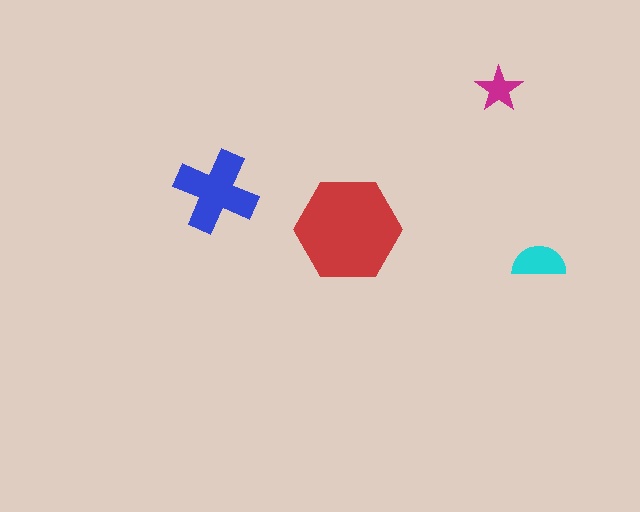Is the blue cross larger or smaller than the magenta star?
Larger.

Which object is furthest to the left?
The blue cross is leftmost.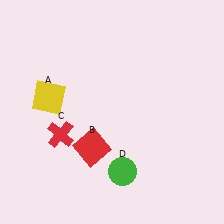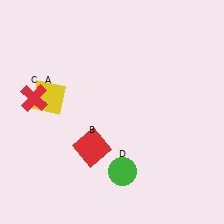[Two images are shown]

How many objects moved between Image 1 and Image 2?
1 object moved between the two images.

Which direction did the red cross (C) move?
The red cross (C) moved up.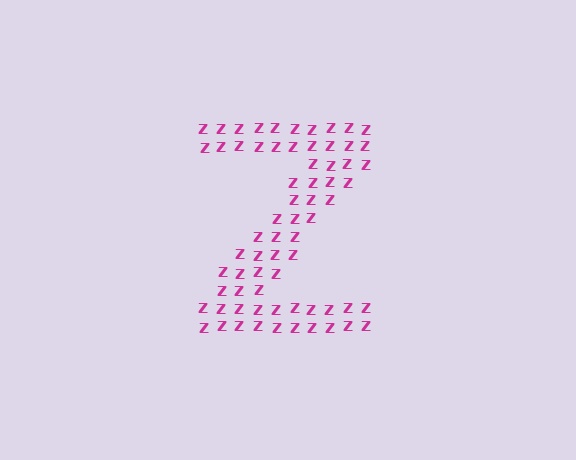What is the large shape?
The large shape is the letter Z.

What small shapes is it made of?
It is made of small letter Z's.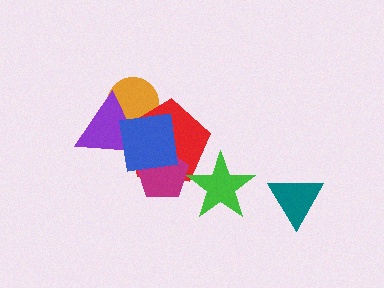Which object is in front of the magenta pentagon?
The blue square is in front of the magenta pentagon.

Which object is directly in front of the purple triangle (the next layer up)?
The red pentagon is directly in front of the purple triangle.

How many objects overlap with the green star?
1 object overlaps with the green star.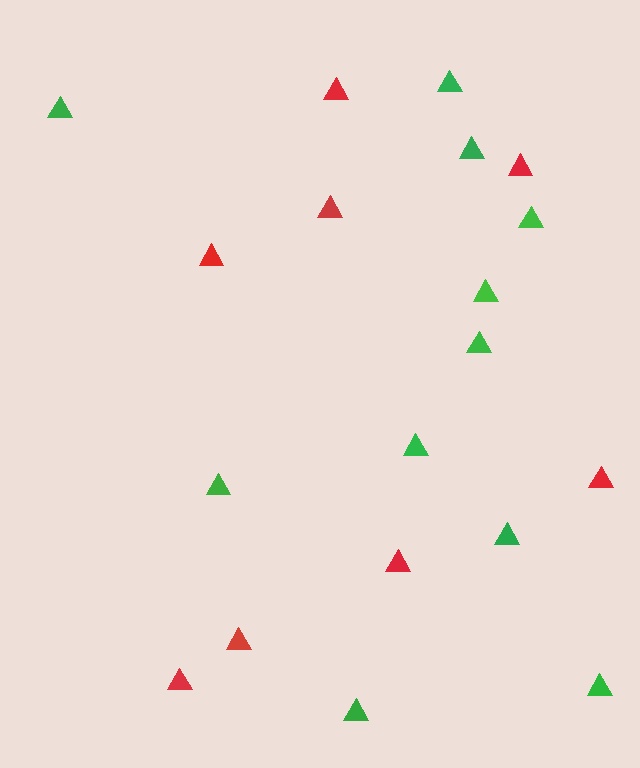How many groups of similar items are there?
There are 2 groups: one group of red triangles (8) and one group of green triangles (11).